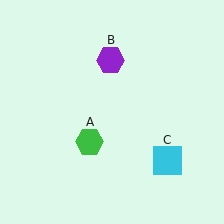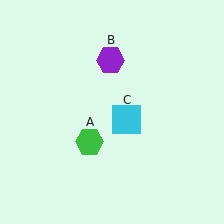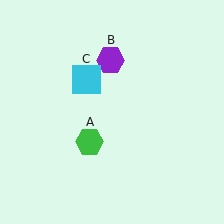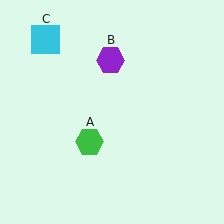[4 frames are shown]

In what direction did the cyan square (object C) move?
The cyan square (object C) moved up and to the left.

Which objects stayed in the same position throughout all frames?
Green hexagon (object A) and purple hexagon (object B) remained stationary.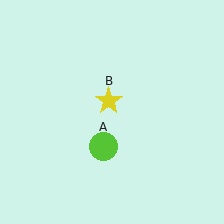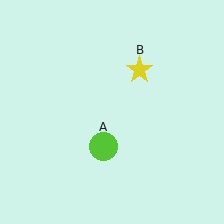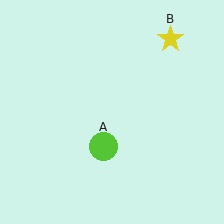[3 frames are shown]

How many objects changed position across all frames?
1 object changed position: yellow star (object B).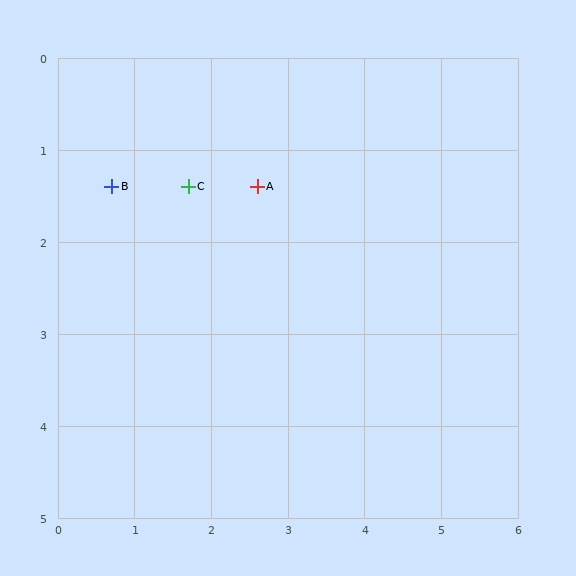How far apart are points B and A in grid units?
Points B and A are about 1.9 grid units apart.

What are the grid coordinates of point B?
Point B is at approximately (0.7, 1.4).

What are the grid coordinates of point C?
Point C is at approximately (1.7, 1.4).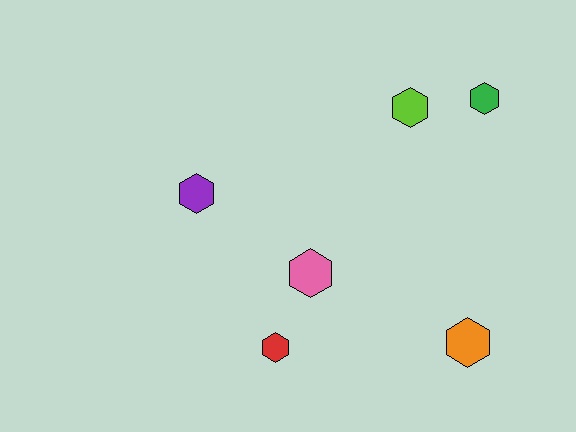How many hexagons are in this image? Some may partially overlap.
There are 6 hexagons.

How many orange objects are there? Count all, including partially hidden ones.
There is 1 orange object.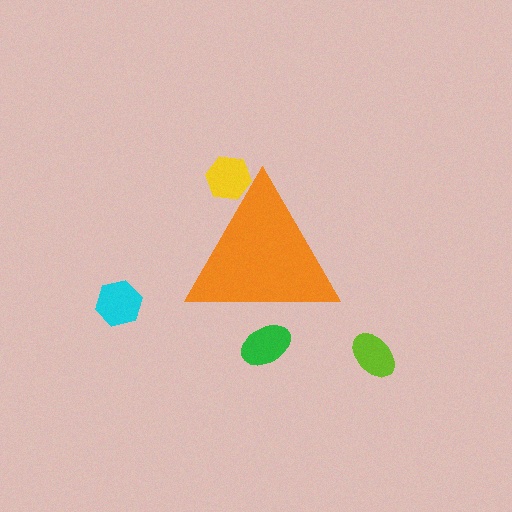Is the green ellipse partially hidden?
Yes, the green ellipse is partially hidden behind the orange triangle.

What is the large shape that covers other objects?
An orange triangle.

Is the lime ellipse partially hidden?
No, the lime ellipse is fully visible.